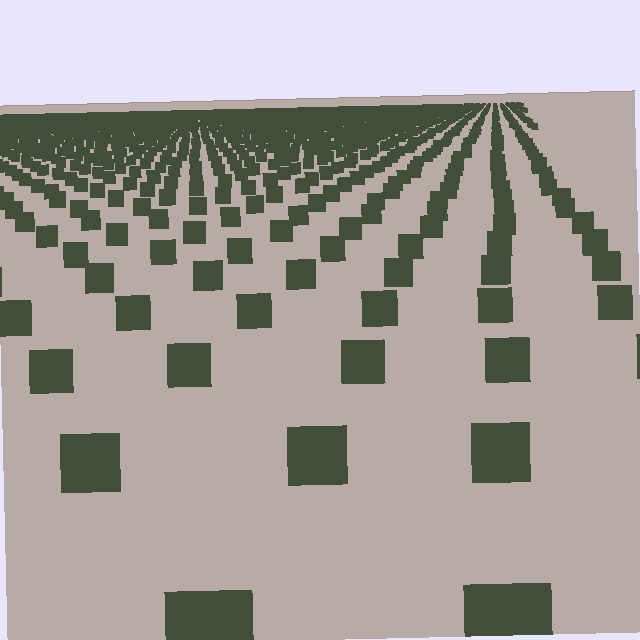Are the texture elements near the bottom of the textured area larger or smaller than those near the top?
Larger. Near the bottom, elements are closer to the viewer and appear at a bigger on-screen size.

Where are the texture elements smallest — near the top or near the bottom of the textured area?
Near the top.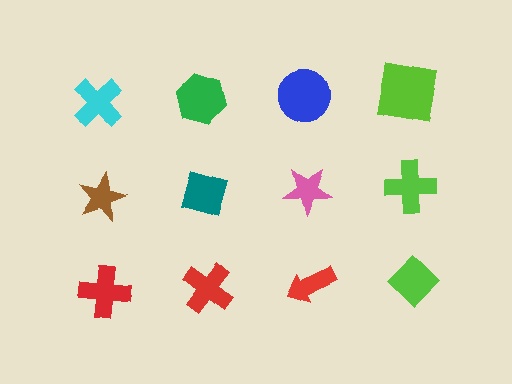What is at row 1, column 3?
A blue circle.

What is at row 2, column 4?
A lime cross.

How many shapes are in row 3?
4 shapes.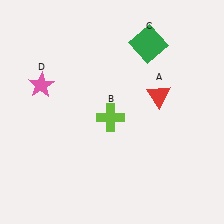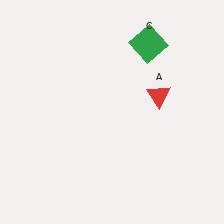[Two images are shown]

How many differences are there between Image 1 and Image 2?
There are 2 differences between the two images.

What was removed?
The lime cross (B), the pink star (D) were removed in Image 2.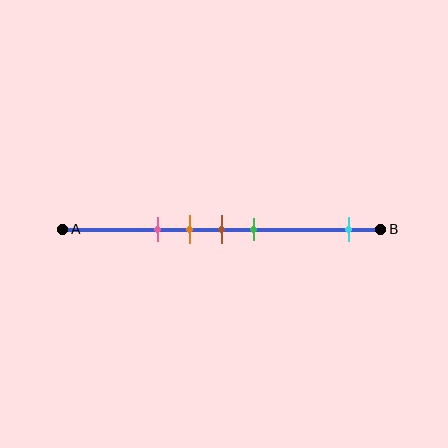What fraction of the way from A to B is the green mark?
The green mark is approximately 60% (0.6) of the way from A to B.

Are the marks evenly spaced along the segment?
No, the marks are not evenly spaced.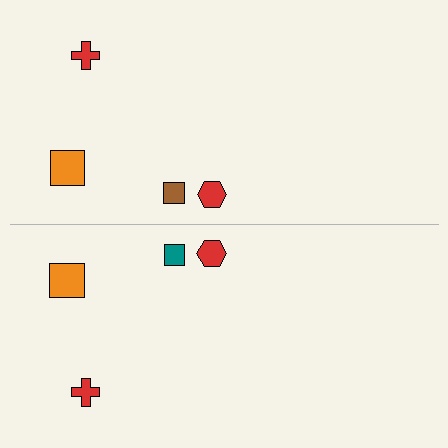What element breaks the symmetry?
The teal square on the bottom side breaks the symmetry — its mirror counterpart is brown.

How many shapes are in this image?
There are 8 shapes in this image.